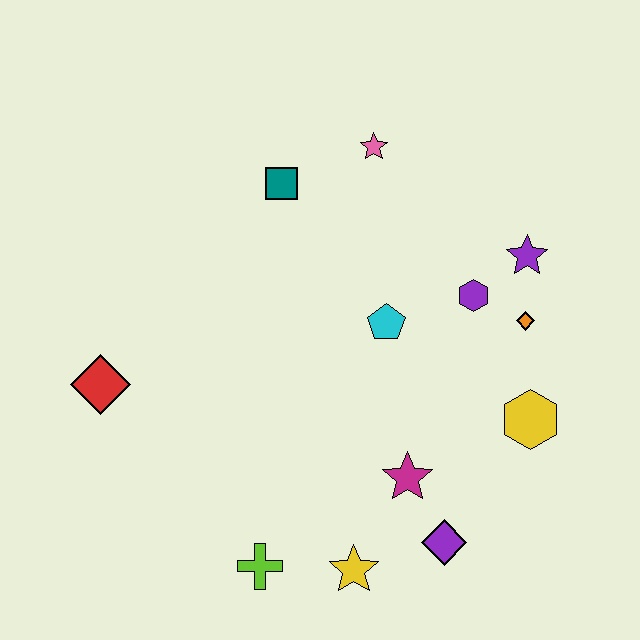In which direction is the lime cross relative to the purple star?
The lime cross is below the purple star.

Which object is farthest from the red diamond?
The purple star is farthest from the red diamond.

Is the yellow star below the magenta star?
Yes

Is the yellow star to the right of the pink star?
No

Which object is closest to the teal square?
The pink star is closest to the teal square.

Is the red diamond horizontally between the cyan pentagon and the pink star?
No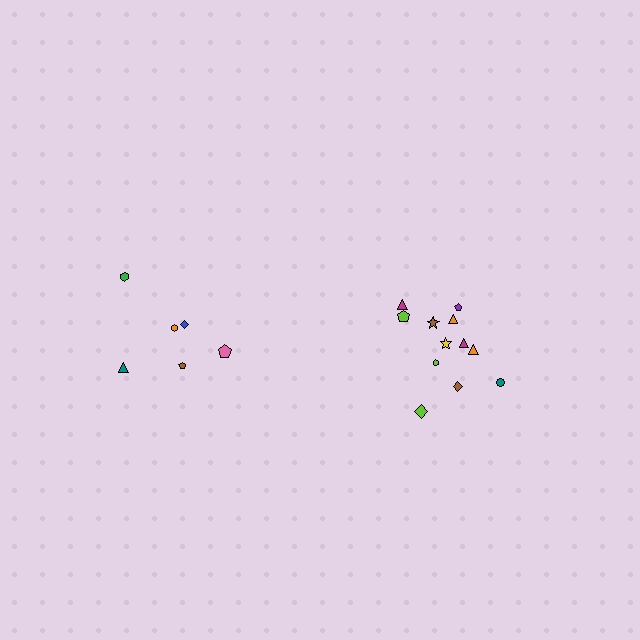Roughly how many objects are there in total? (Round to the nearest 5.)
Roughly 20 objects in total.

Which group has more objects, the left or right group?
The right group.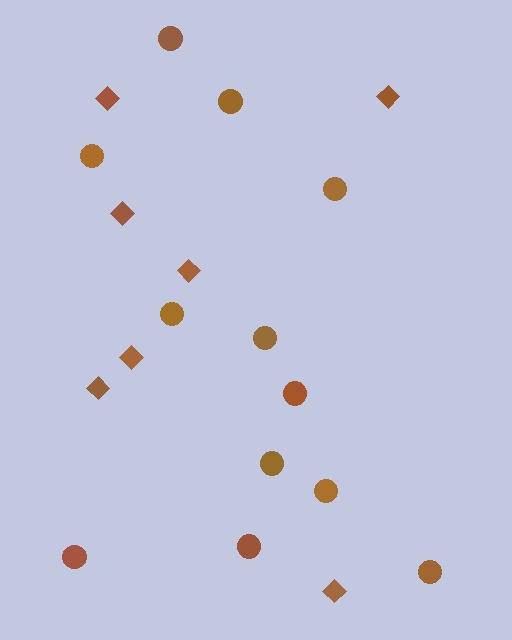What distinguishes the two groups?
There are 2 groups: one group of circles (12) and one group of diamonds (7).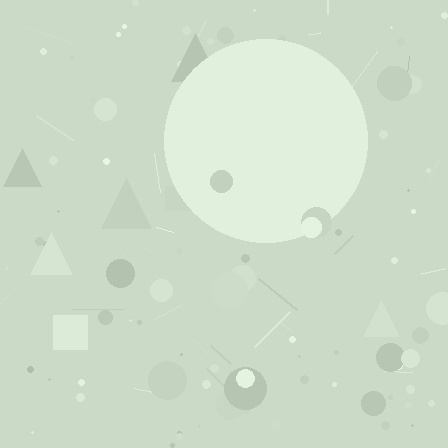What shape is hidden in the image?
A circle is hidden in the image.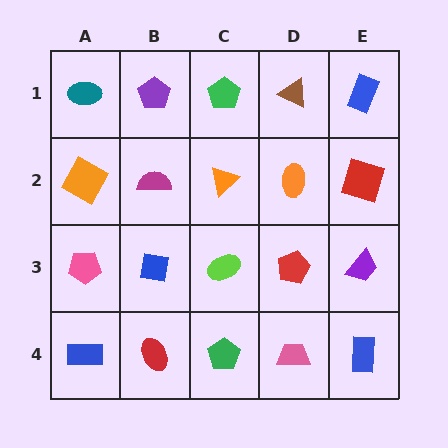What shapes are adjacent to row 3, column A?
An orange square (row 2, column A), a blue rectangle (row 4, column A), a blue square (row 3, column B).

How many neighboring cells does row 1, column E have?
2.